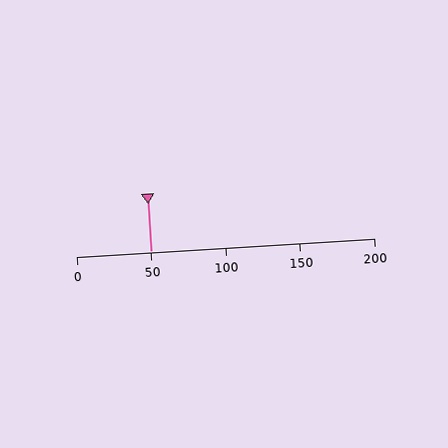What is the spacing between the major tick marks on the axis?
The major ticks are spaced 50 apart.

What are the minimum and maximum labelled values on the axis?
The axis runs from 0 to 200.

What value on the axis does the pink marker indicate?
The marker indicates approximately 50.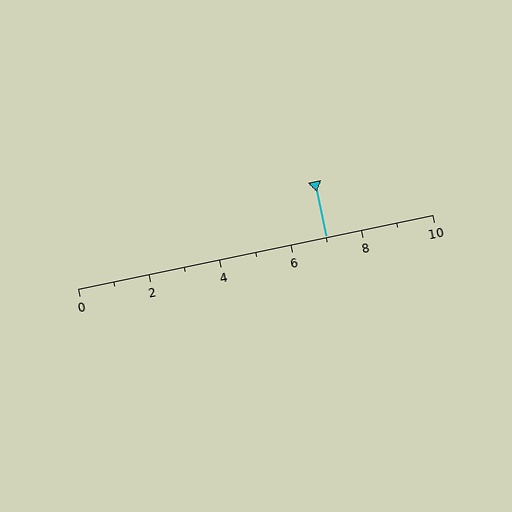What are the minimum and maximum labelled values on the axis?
The axis runs from 0 to 10.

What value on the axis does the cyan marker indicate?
The marker indicates approximately 7.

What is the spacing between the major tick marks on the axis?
The major ticks are spaced 2 apart.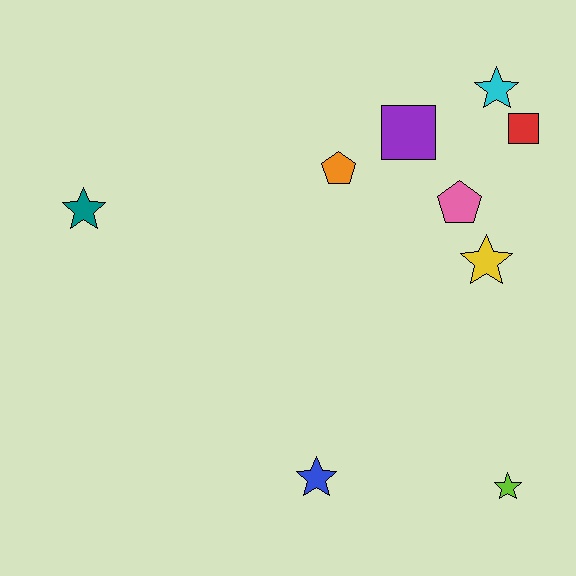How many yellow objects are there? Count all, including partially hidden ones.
There is 1 yellow object.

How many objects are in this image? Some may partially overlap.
There are 9 objects.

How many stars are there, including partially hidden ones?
There are 5 stars.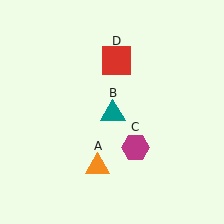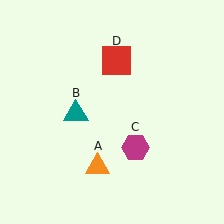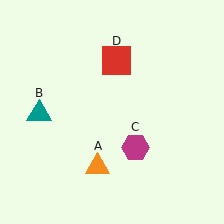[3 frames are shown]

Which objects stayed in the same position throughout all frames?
Orange triangle (object A) and magenta hexagon (object C) and red square (object D) remained stationary.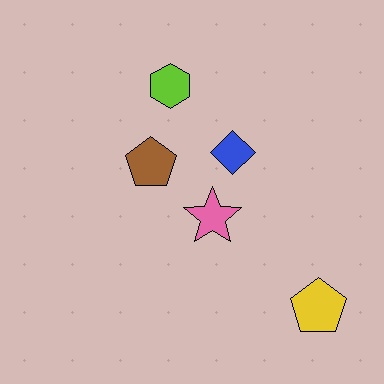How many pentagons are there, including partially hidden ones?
There are 2 pentagons.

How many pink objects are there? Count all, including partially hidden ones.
There is 1 pink object.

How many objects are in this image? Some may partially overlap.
There are 5 objects.